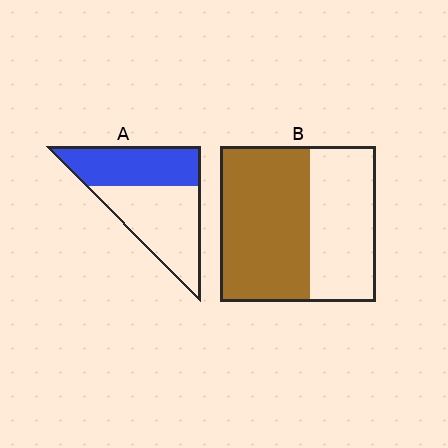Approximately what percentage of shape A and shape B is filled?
A is approximately 45% and B is approximately 60%.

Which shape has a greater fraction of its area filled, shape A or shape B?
Shape B.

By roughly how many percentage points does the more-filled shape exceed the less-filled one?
By roughly 15 percentage points (B over A).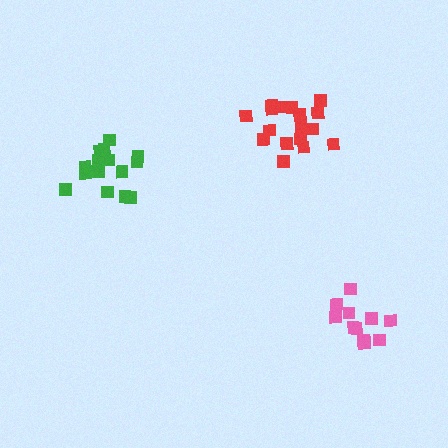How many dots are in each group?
Group 1: 16 dots, Group 2: 17 dots, Group 3: 12 dots (45 total).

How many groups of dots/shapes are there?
There are 3 groups.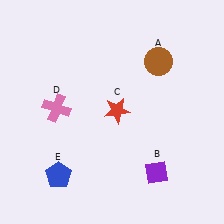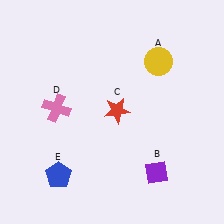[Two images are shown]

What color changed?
The circle (A) changed from brown in Image 1 to yellow in Image 2.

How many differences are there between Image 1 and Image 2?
There is 1 difference between the two images.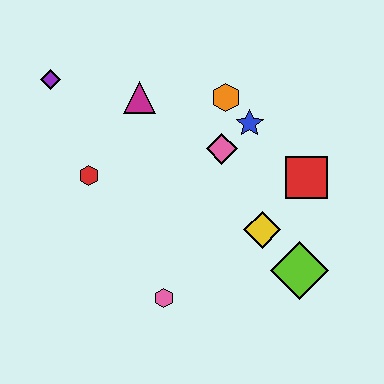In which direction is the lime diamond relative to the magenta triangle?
The lime diamond is below the magenta triangle.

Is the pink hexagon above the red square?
No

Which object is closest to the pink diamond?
The blue star is closest to the pink diamond.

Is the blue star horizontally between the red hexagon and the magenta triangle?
No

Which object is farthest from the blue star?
The purple diamond is farthest from the blue star.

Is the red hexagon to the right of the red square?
No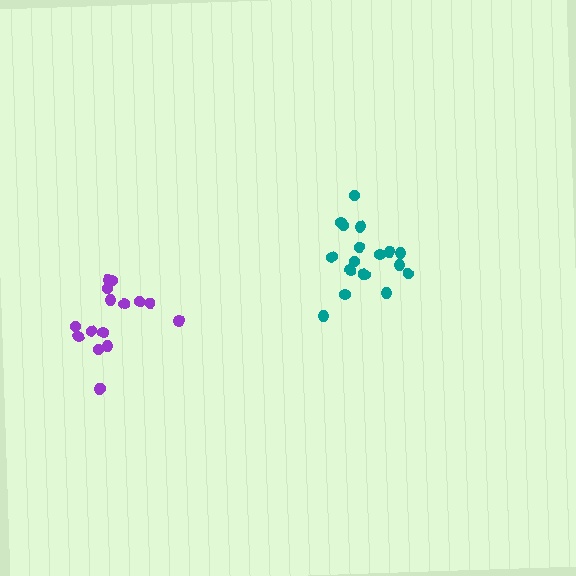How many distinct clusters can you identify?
There are 2 distinct clusters.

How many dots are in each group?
Group 1: 18 dots, Group 2: 16 dots (34 total).